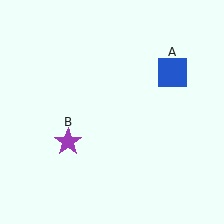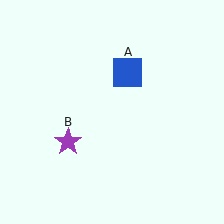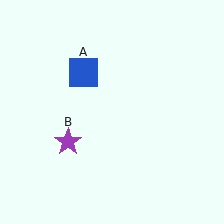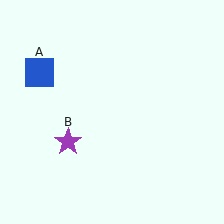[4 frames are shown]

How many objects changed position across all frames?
1 object changed position: blue square (object A).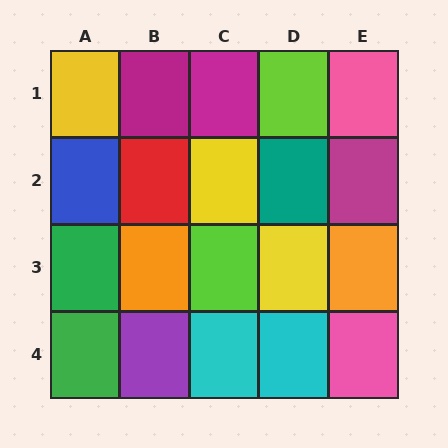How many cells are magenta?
3 cells are magenta.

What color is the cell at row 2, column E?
Magenta.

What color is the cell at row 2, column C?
Yellow.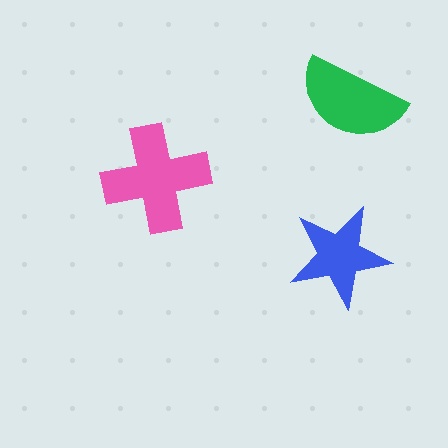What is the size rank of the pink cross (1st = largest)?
1st.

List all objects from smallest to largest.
The blue star, the green semicircle, the pink cross.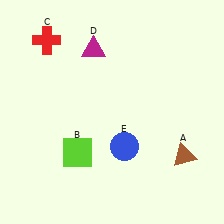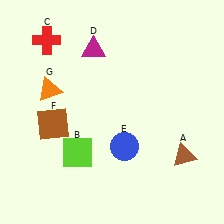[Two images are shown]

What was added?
A brown square (F), an orange triangle (G) were added in Image 2.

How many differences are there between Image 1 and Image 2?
There are 2 differences between the two images.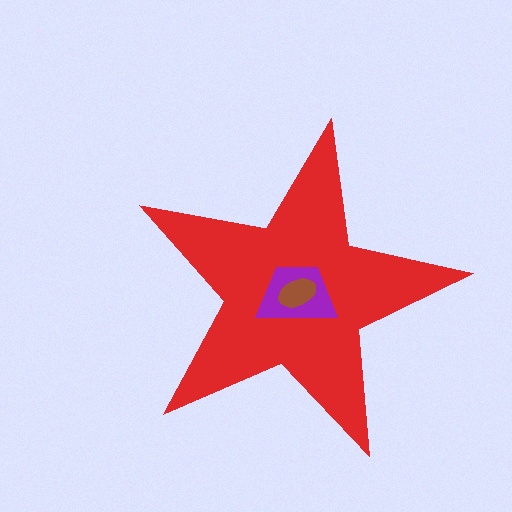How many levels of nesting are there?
3.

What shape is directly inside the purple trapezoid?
The brown ellipse.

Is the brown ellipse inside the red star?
Yes.